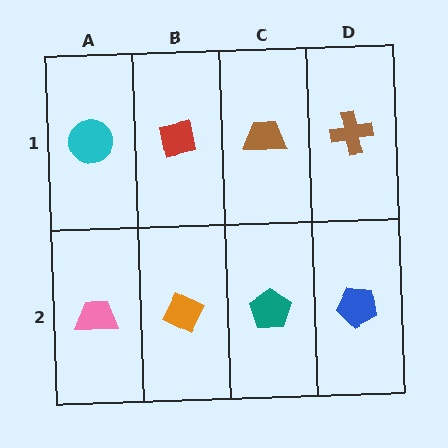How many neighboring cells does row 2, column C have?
3.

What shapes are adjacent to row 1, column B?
An orange diamond (row 2, column B), a cyan circle (row 1, column A), a brown trapezoid (row 1, column C).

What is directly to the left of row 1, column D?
A brown trapezoid.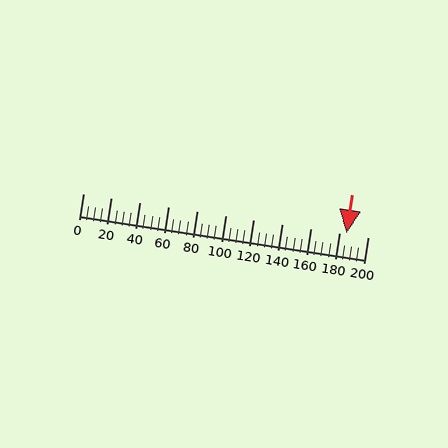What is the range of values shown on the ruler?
The ruler shows values from 0 to 200.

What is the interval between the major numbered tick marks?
The major tick marks are spaced 20 units apart.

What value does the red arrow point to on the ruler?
The red arrow points to approximately 185.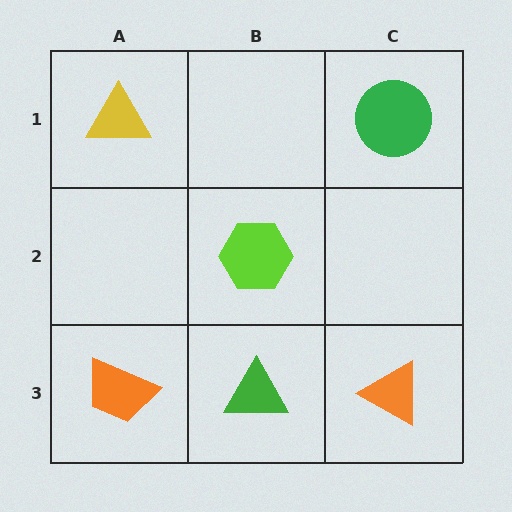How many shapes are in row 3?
3 shapes.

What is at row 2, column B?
A lime hexagon.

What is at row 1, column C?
A green circle.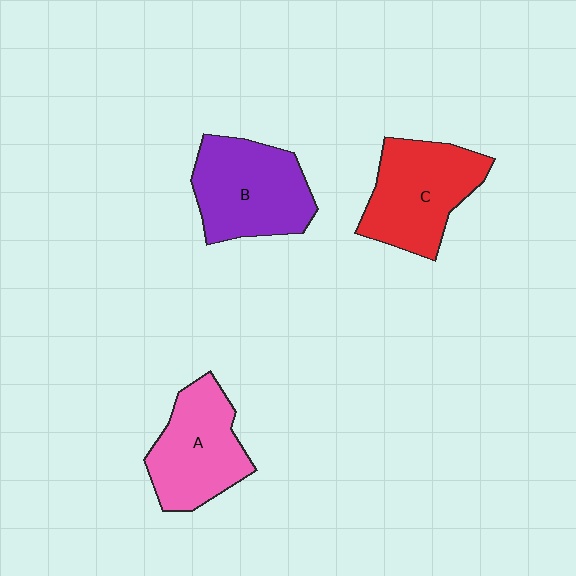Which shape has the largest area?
Shape B (purple).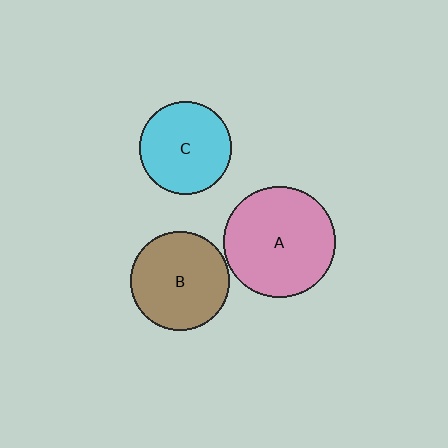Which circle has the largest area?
Circle A (pink).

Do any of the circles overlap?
No, none of the circles overlap.